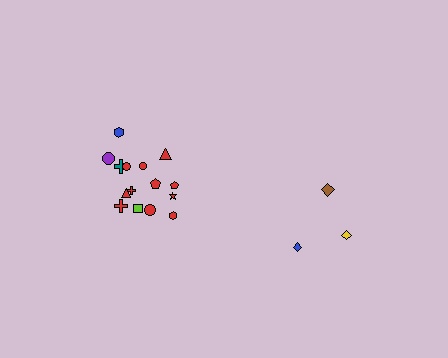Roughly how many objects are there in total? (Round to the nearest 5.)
Roughly 20 objects in total.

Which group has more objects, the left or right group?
The left group.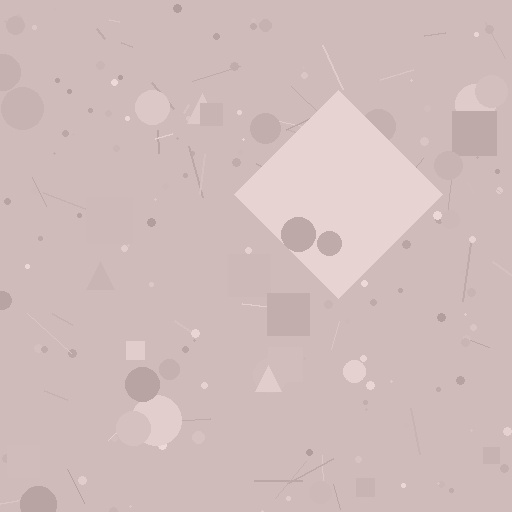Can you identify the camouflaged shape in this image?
The camouflaged shape is a diamond.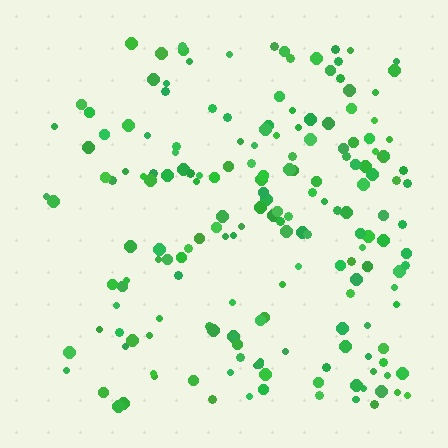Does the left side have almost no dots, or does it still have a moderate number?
Still a moderate number, just noticeably fewer than the right.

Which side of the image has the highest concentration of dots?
The right.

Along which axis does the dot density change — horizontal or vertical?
Horizontal.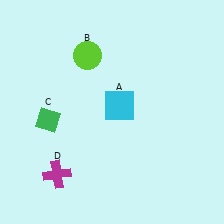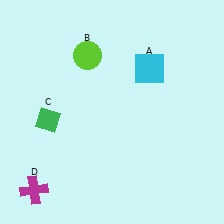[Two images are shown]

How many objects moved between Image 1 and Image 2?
2 objects moved between the two images.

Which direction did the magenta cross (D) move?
The magenta cross (D) moved left.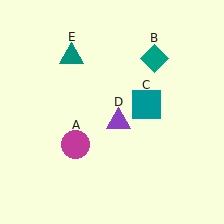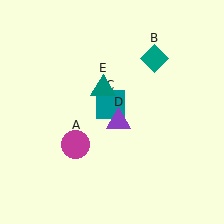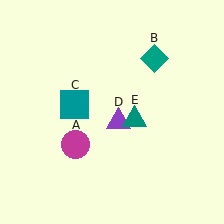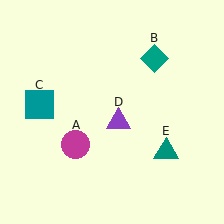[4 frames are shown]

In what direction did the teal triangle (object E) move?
The teal triangle (object E) moved down and to the right.